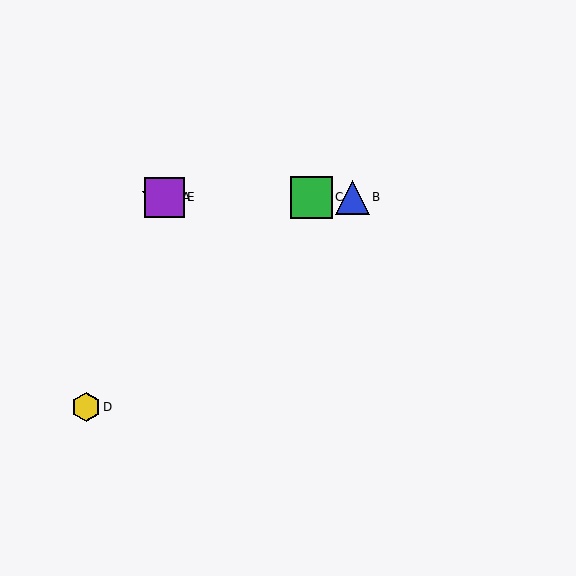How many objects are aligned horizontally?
4 objects (A, B, C, E) are aligned horizontally.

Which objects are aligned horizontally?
Objects A, B, C, E are aligned horizontally.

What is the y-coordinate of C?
Object C is at y≈197.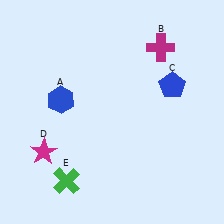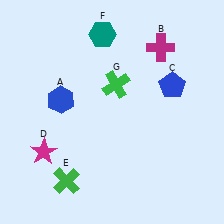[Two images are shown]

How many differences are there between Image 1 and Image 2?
There are 2 differences between the two images.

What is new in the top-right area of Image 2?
A green cross (G) was added in the top-right area of Image 2.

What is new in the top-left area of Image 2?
A teal hexagon (F) was added in the top-left area of Image 2.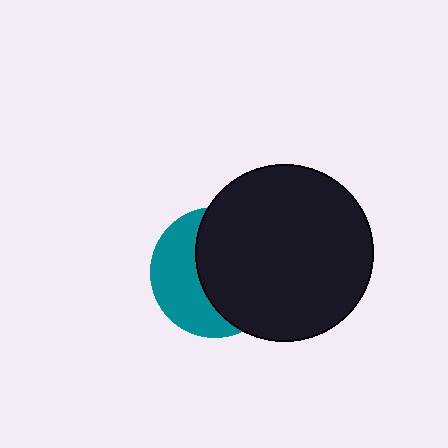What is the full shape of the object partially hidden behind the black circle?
The partially hidden object is a teal circle.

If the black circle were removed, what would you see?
You would see the complete teal circle.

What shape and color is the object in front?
The object in front is a black circle.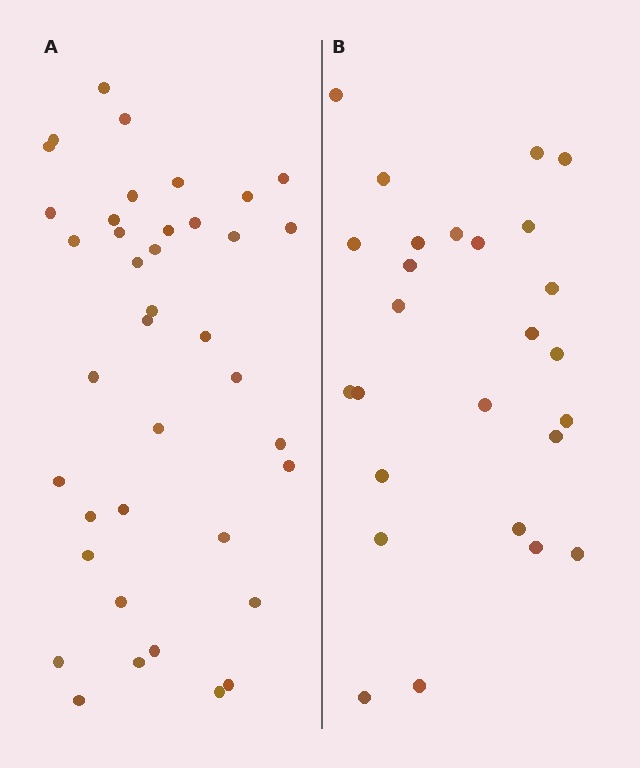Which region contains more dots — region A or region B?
Region A (the left region) has more dots.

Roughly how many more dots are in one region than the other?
Region A has approximately 15 more dots than region B.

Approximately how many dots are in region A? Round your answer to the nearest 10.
About 40 dots. (The exact count is 39, which rounds to 40.)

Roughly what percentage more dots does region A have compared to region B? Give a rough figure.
About 50% more.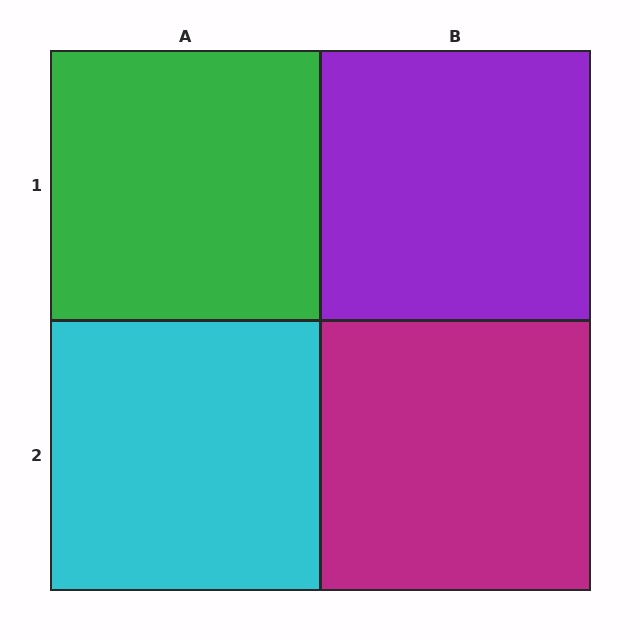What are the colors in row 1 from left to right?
Green, purple.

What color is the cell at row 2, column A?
Cyan.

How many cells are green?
1 cell is green.